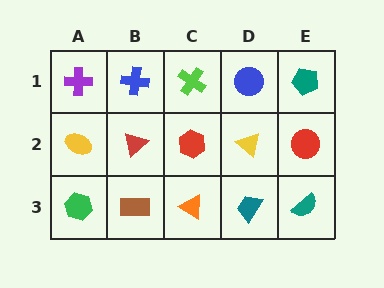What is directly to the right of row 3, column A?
A brown rectangle.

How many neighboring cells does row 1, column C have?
3.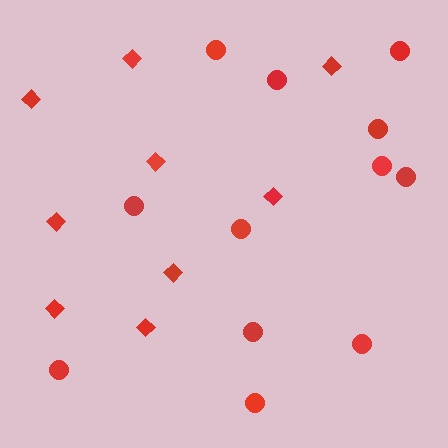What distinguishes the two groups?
There are 2 groups: one group of circles (12) and one group of diamonds (9).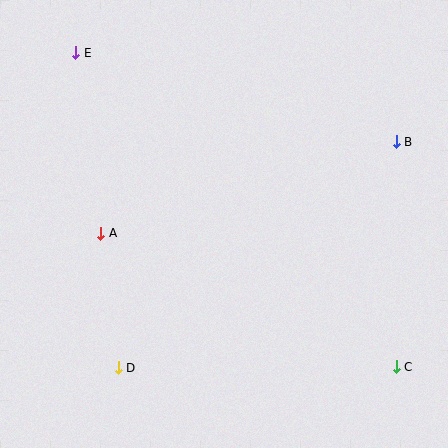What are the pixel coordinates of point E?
Point E is at (76, 53).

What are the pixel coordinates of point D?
Point D is at (118, 368).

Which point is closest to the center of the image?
Point A at (101, 233) is closest to the center.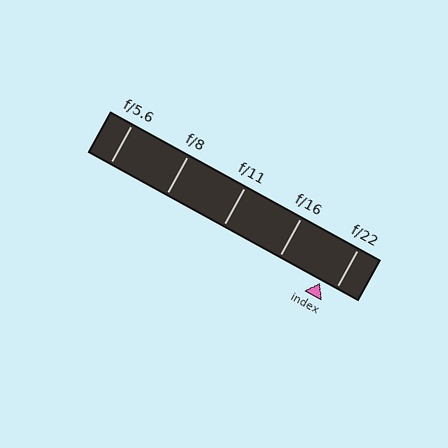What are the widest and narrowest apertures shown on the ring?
The widest aperture shown is f/5.6 and the narrowest is f/22.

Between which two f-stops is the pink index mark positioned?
The index mark is between f/16 and f/22.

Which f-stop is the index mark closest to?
The index mark is closest to f/22.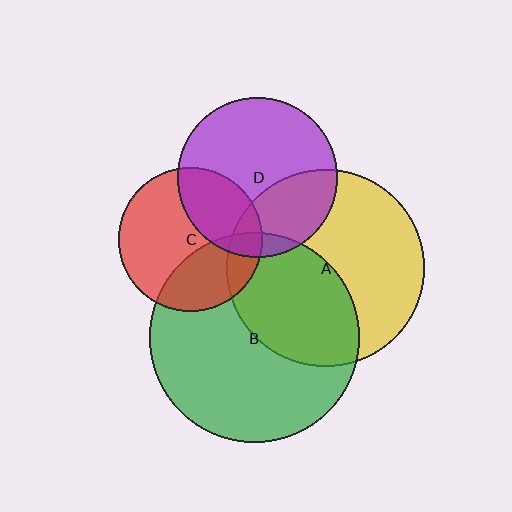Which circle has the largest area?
Circle B (green).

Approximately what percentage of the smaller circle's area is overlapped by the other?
Approximately 15%.